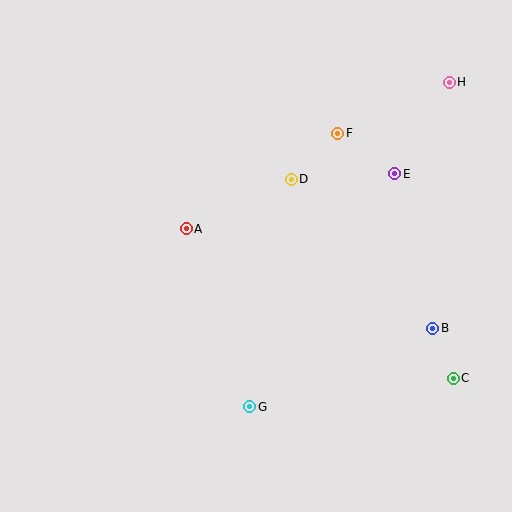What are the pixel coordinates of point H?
Point H is at (449, 82).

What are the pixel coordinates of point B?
Point B is at (433, 328).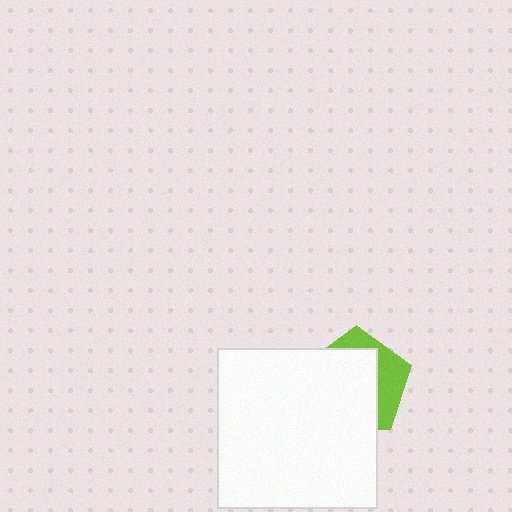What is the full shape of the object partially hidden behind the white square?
The partially hidden object is a lime pentagon.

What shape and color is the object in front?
The object in front is a white square.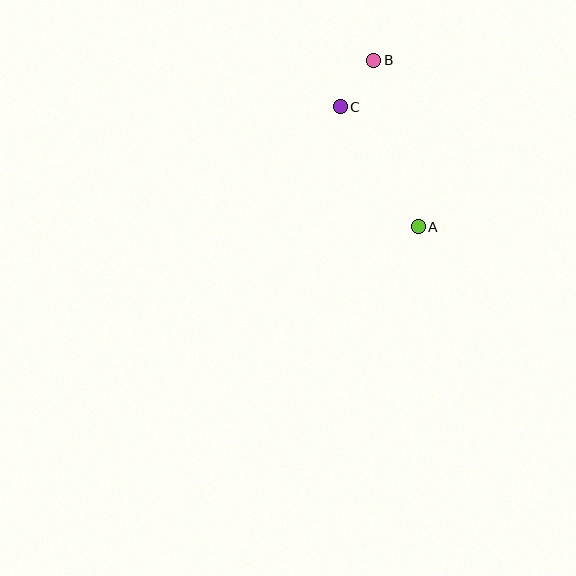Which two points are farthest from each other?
Points A and B are farthest from each other.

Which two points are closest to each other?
Points B and C are closest to each other.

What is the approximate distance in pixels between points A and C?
The distance between A and C is approximately 143 pixels.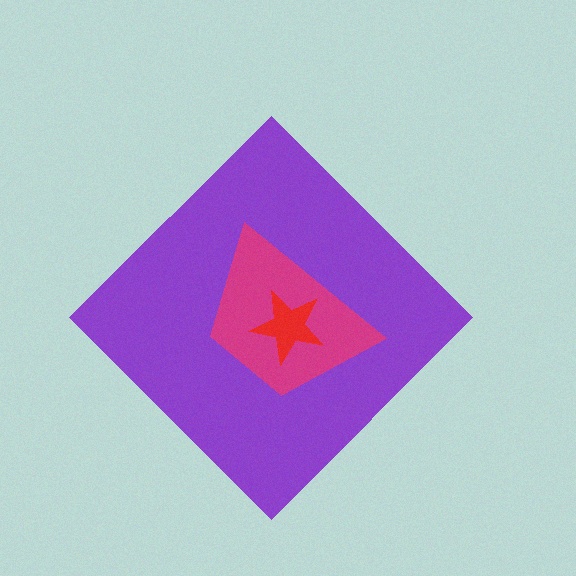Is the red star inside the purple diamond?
Yes.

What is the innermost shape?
The red star.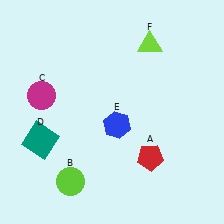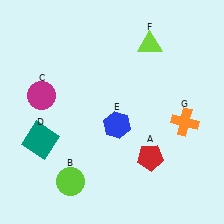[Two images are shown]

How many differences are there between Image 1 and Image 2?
There is 1 difference between the two images.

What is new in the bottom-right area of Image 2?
An orange cross (G) was added in the bottom-right area of Image 2.